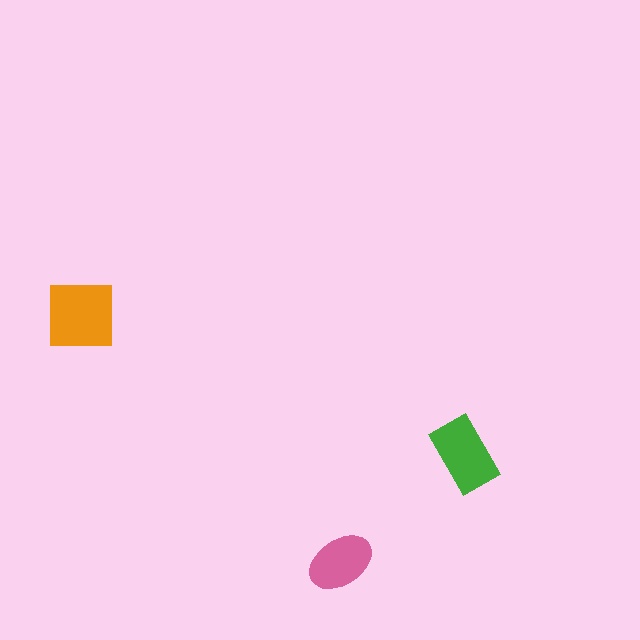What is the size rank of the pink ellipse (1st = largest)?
3rd.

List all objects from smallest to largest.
The pink ellipse, the green rectangle, the orange square.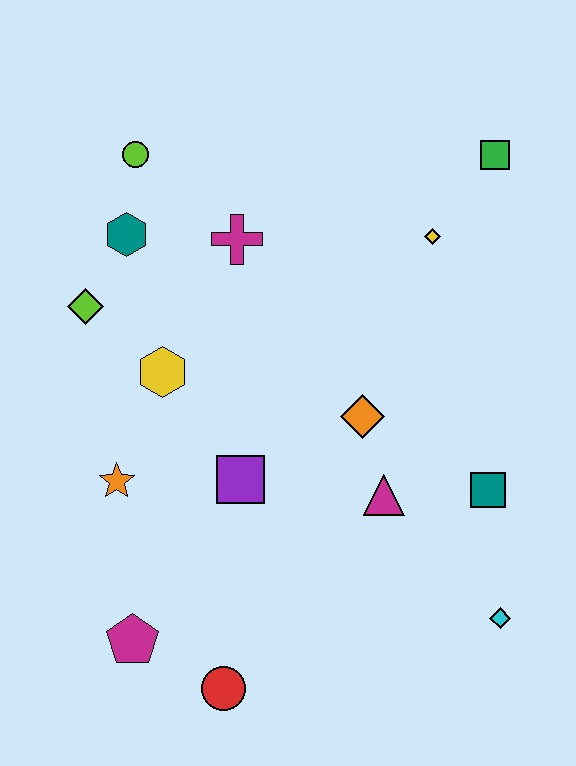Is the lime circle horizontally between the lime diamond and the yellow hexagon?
Yes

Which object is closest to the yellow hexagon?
The lime diamond is closest to the yellow hexagon.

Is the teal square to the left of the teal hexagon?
No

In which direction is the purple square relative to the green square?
The purple square is below the green square.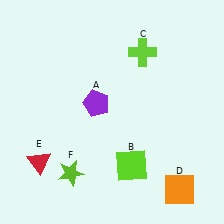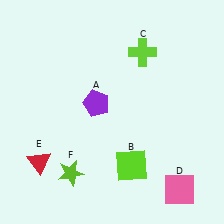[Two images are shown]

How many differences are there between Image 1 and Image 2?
There is 1 difference between the two images.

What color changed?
The square (D) changed from orange in Image 1 to pink in Image 2.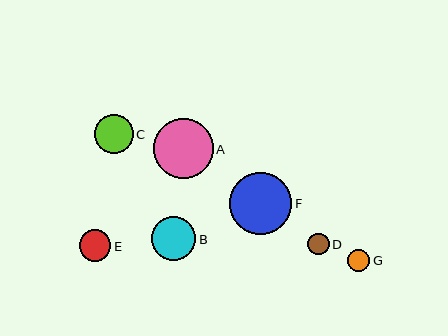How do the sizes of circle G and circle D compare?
Circle G and circle D are approximately the same size.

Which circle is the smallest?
Circle D is the smallest with a size of approximately 21 pixels.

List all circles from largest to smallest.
From largest to smallest: F, A, B, C, E, G, D.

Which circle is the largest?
Circle F is the largest with a size of approximately 62 pixels.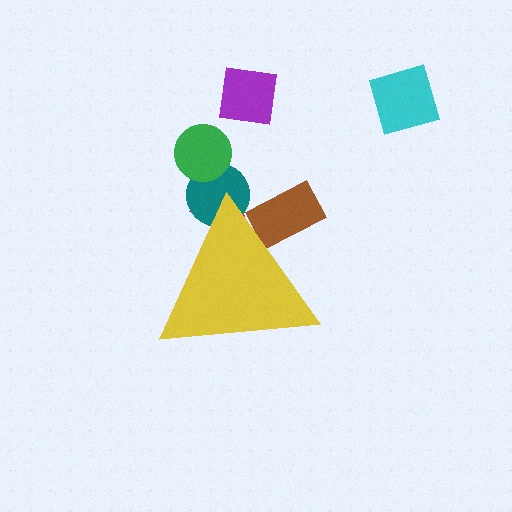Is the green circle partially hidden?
No, the green circle is fully visible.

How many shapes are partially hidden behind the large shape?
3 shapes are partially hidden.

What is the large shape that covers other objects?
A yellow triangle.